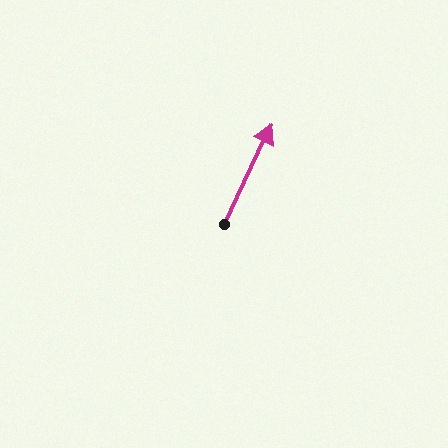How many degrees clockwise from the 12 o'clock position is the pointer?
Approximately 25 degrees.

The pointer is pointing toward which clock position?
Roughly 1 o'clock.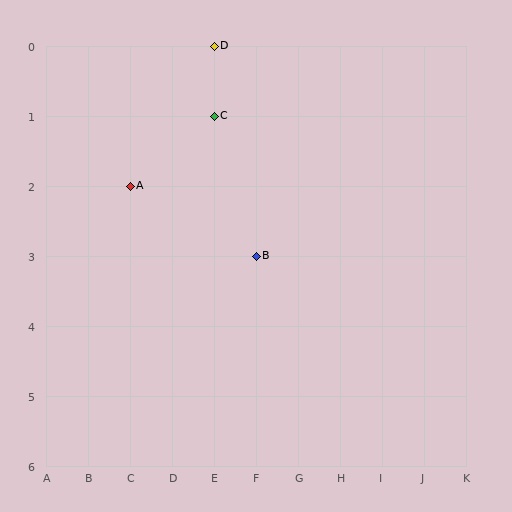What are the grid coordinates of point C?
Point C is at grid coordinates (E, 1).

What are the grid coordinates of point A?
Point A is at grid coordinates (C, 2).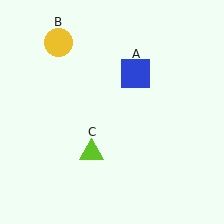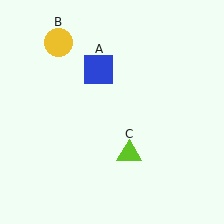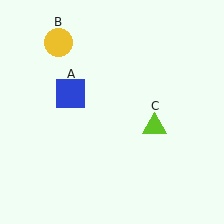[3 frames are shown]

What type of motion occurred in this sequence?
The blue square (object A), lime triangle (object C) rotated counterclockwise around the center of the scene.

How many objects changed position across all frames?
2 objects changed position: blue square (object A), lime triangle (object C).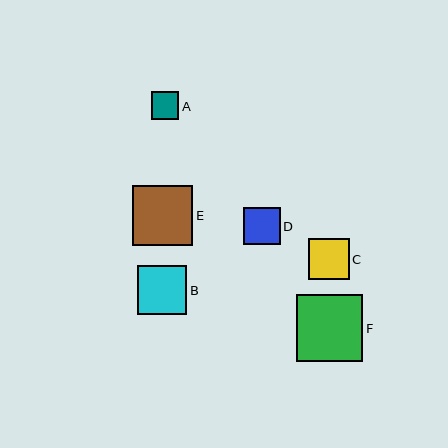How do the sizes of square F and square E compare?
Square F and square E are approximately the same size.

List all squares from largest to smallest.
From largest to smallest: F, E, B, C, D, A.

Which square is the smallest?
Square A is the smallest with a size of approximately 27 pixels.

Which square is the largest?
Square F is the largest with a size of approximately 66 pixels.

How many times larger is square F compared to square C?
Square F is approximately 1.6 times the size of square C.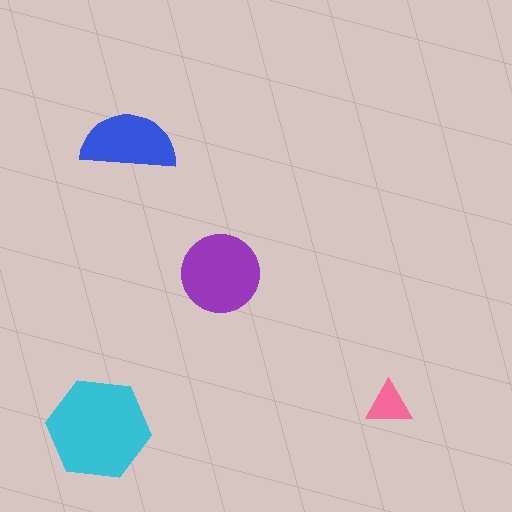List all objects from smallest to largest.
The pink triangle, the blue semicircle, the purple circle, the cyan hexagon.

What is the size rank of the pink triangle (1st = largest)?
4th.